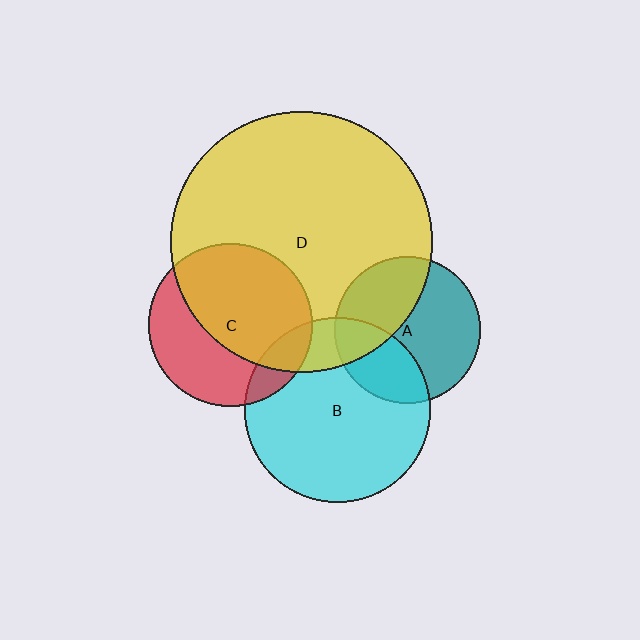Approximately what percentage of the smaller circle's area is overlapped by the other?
Approximately 30%.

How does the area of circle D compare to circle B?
Approximately 2.0 times.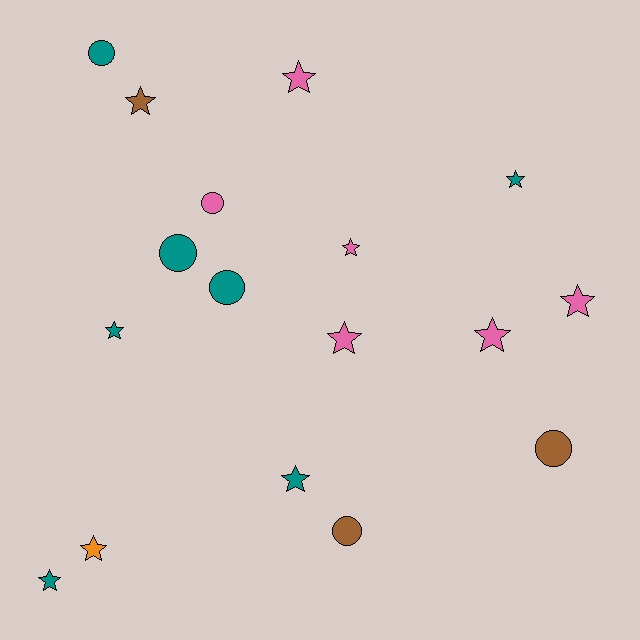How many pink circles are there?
There is 1 pink circle.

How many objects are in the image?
There are 17 objects.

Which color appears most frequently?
Teal, with 7 objects.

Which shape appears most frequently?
Star, with 11 objects.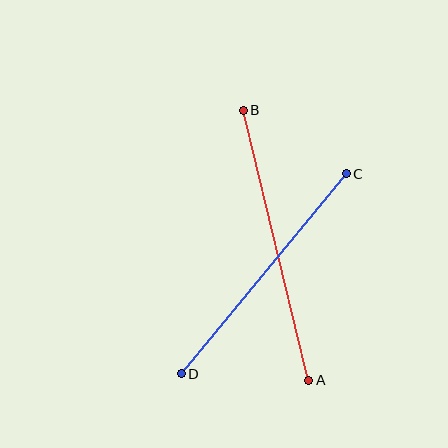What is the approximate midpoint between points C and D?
The midpoint is at approximately (264, 274) pixels.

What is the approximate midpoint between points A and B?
The midpoint is at approximately (276, 245) pixels.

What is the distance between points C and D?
The distance is approximately 259 pixels.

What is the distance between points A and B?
The distance is approximately 278 pixels.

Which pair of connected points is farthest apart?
Points A and B are farthest apart.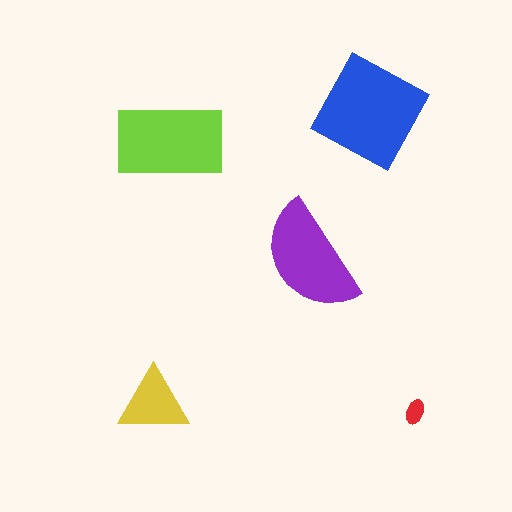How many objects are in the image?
There are 5 objects in the image.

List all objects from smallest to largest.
The red ellipse, the yellow triangle, the purple semicircle, the lime rectangle, the blue square.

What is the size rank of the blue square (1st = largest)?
1st.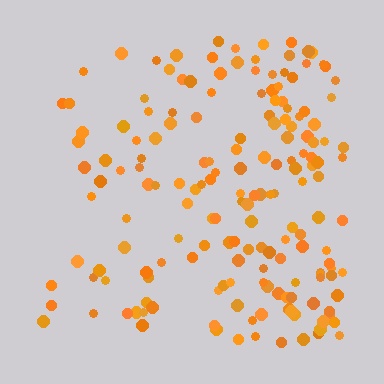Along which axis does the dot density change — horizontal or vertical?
Horizontal.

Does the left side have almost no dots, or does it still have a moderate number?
Still a moderate number, just noticeably fewer than the right.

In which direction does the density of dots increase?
From left to right, with the right side densest.